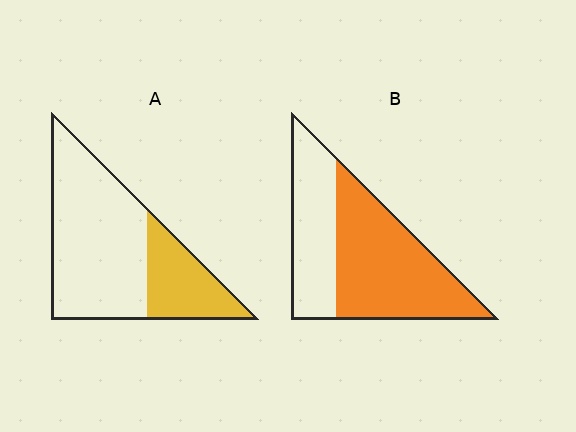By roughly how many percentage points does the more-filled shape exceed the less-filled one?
By roughly 30 percentage points (B over A).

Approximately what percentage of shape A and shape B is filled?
A is approximately 30% and B is approximately 60%.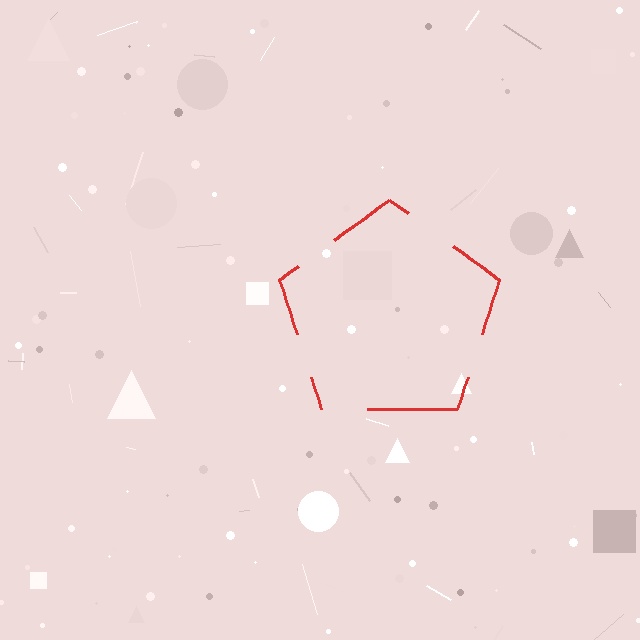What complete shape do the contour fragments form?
The contour fragments form a pentagon.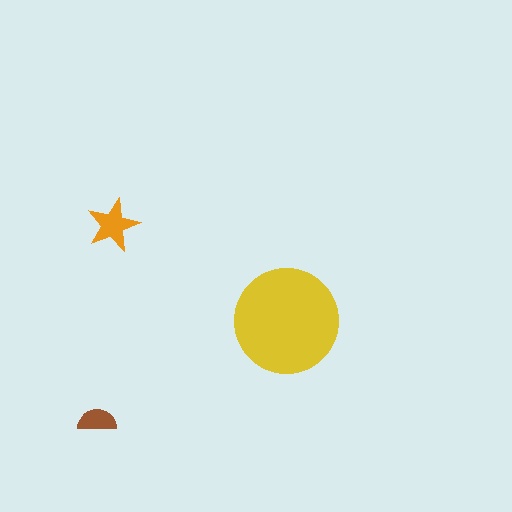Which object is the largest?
The yellow circle.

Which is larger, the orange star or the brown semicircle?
The orange star.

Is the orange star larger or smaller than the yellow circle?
Smaller.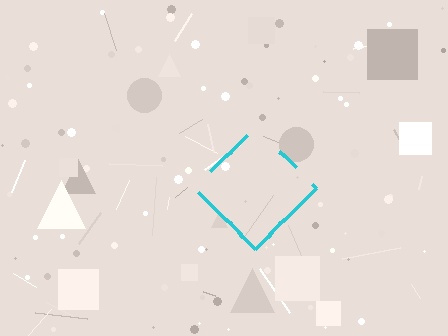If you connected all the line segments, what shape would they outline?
They would outline a diamond.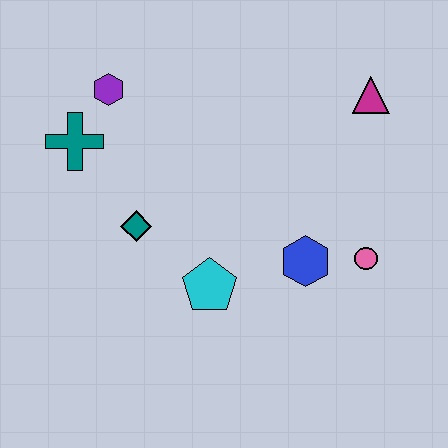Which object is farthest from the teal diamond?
The magenta triangle is farthest from the teal diamond.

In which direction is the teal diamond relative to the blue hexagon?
The teal diamond is to the left of the blue hexagon.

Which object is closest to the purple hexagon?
The teal cross is closest to the purple hexagon.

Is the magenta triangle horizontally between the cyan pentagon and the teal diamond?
No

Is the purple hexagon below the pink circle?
No